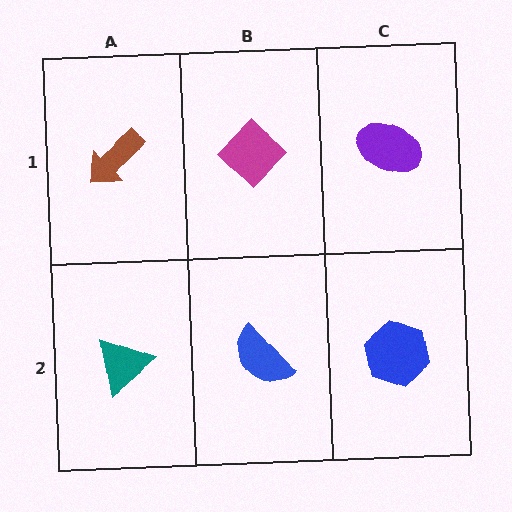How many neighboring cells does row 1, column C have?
2.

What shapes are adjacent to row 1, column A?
A teal triangle (row 2, column A), a magenta diamond (row 1, column B).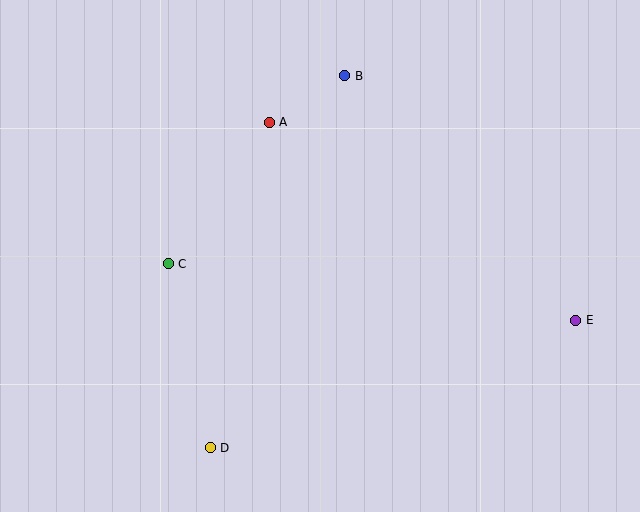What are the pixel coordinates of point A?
Point A is at (269, 122).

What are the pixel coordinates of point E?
Point E is at (576, 320).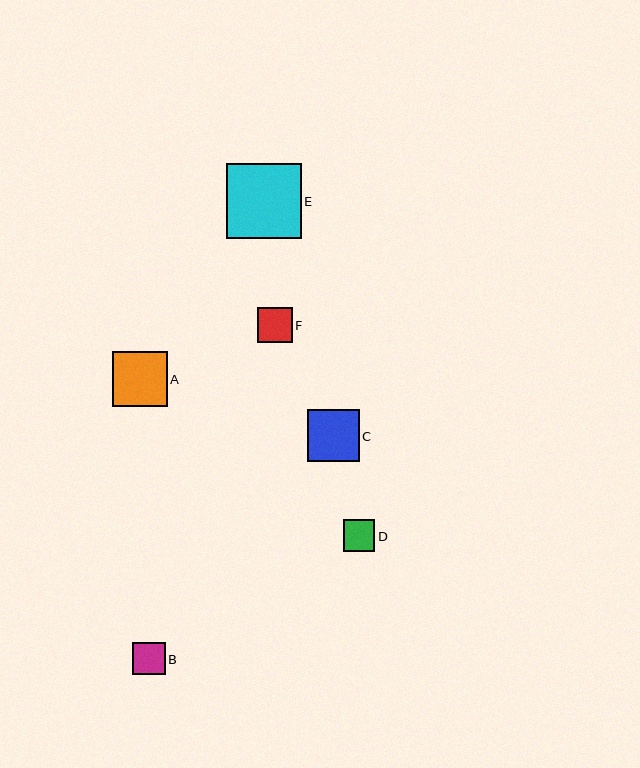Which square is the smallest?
Square D is the smallest with a size of approximately 31 pixels.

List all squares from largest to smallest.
From largest to smallest: E, A, C, F, B, D.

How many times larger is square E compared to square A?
Square E is approximately 1.3 times the size of square A.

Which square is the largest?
Square E is the largest with a size of approximately 74 pixels.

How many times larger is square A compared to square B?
Square A is approximately 1.7 times the size of square B.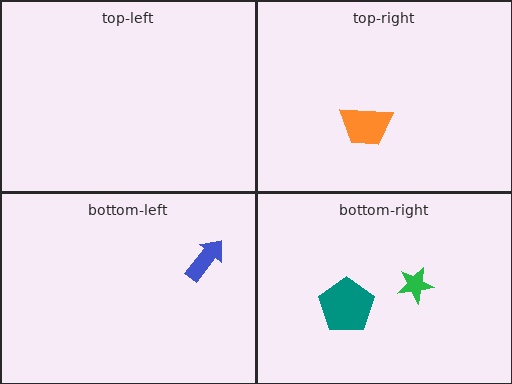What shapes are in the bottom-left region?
The blue arrow.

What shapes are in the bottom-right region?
The teal pentagon, the green star.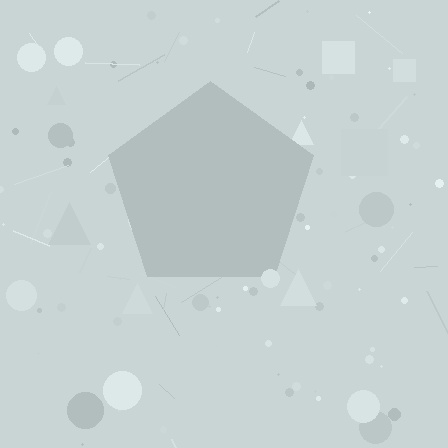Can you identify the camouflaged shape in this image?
The camouflaged shape is a pentagon.